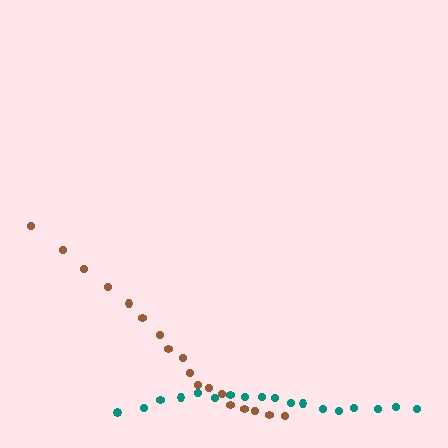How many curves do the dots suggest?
There are 2 distinct paths.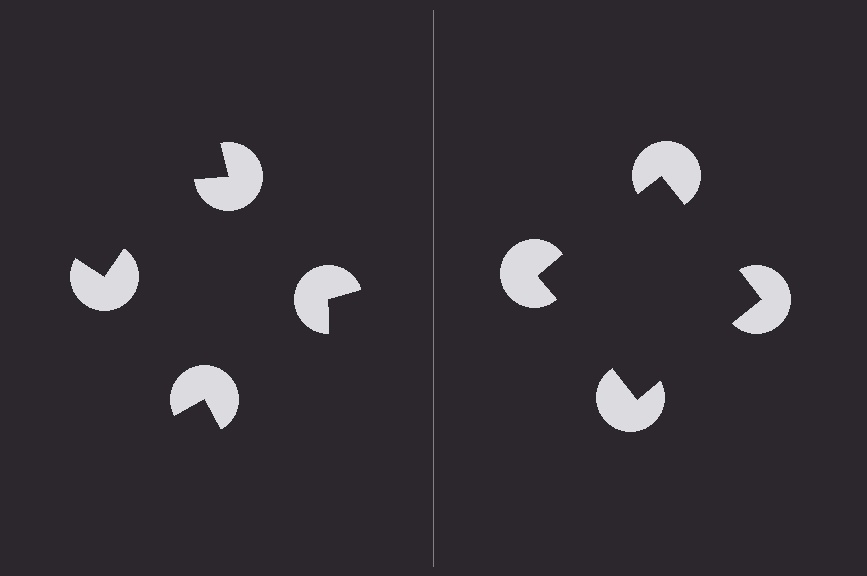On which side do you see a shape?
An illusory square appears on the right side. On the left side the wedge cuts are rotated, so no coherent shape forms.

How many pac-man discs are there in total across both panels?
8 — 4 on each side.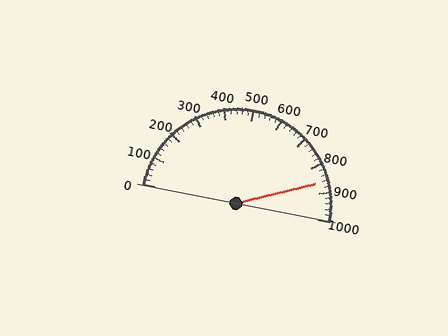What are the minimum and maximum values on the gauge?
The gauge ranges from 0 to 1000.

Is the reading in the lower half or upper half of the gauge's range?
The reading is in the upper half of the range (0 to 1000).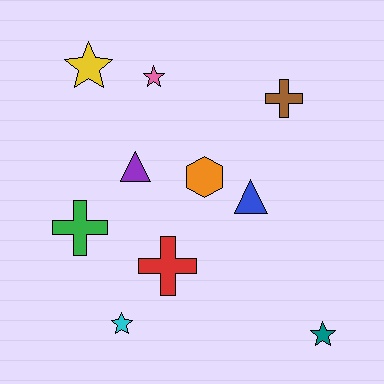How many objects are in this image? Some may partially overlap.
There are 10 objects.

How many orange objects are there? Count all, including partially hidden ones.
There is 1 orange object.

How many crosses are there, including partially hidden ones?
There are 3 crosses.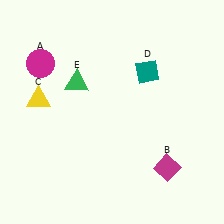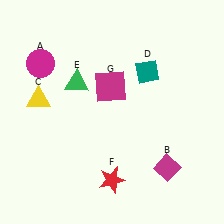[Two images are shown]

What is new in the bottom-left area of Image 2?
A red star (F) was added in the bottom-left area of Image 2.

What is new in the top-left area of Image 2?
A magenta square (G) was added in the top-left area of Image 2.